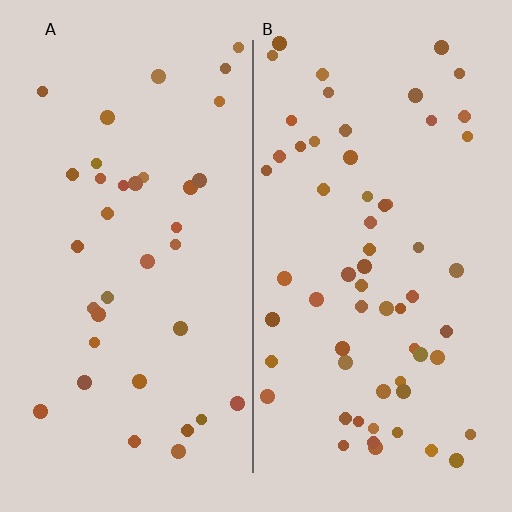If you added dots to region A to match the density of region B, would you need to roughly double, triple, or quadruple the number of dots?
Approximately double.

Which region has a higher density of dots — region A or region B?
B (the right).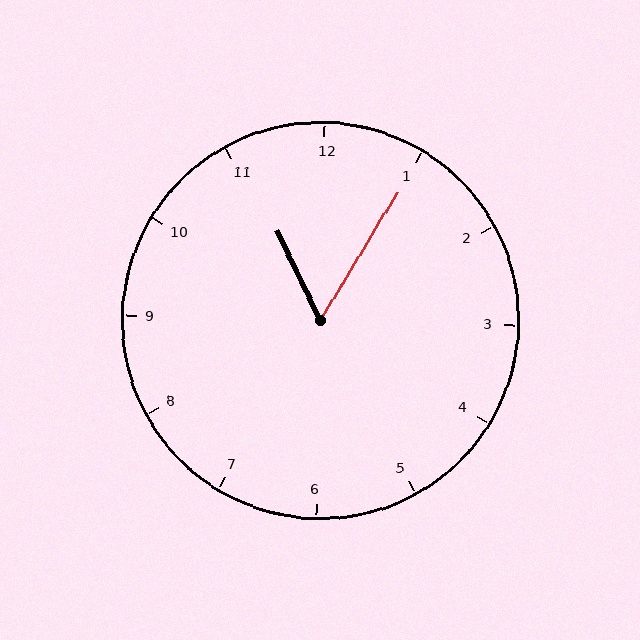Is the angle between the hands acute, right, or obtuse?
It is acute.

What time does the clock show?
11:05.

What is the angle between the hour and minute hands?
Approximately 58 degrees.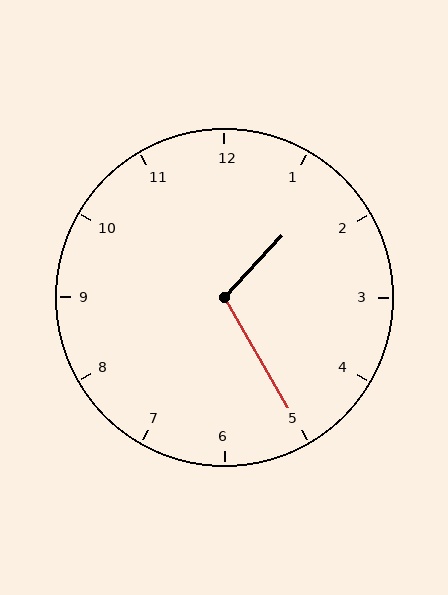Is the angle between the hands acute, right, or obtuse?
It is obtuse.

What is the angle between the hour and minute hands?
Approximately 108 degrees.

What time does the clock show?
1:25.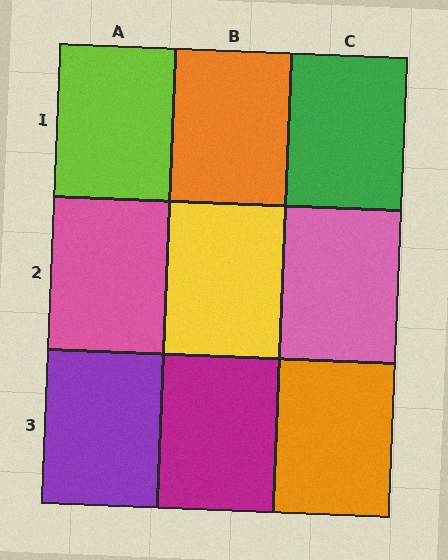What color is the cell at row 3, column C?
Orange.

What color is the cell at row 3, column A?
Purple.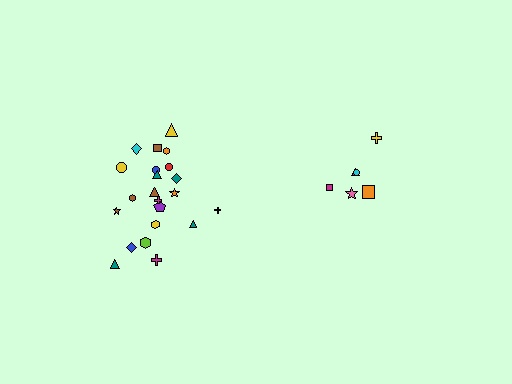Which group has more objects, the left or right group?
The left group.